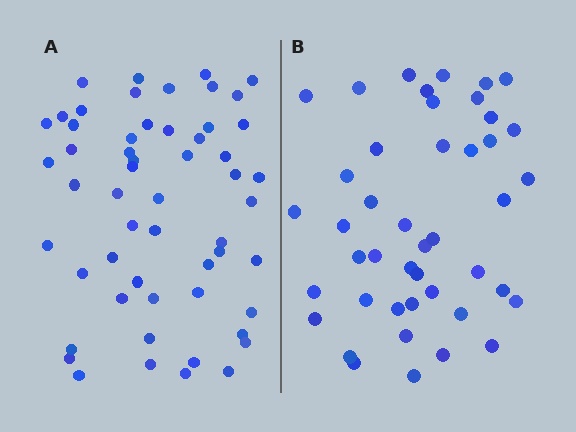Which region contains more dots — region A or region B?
Region A (the left region) has more dots.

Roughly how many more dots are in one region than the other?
Region A has roughly 12 or so more dots than region B.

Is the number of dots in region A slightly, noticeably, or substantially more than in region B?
Region A has noticeably more, but not dramatically so. The ratio is roughly 1.2 to 1.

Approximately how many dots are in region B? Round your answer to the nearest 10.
About 40 dots. (The exact count is 44, which rounds to 40.)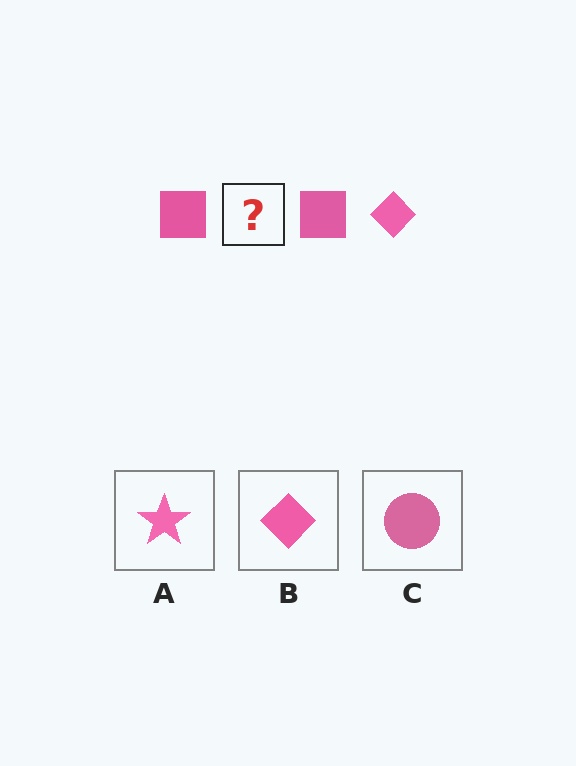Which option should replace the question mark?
Option B.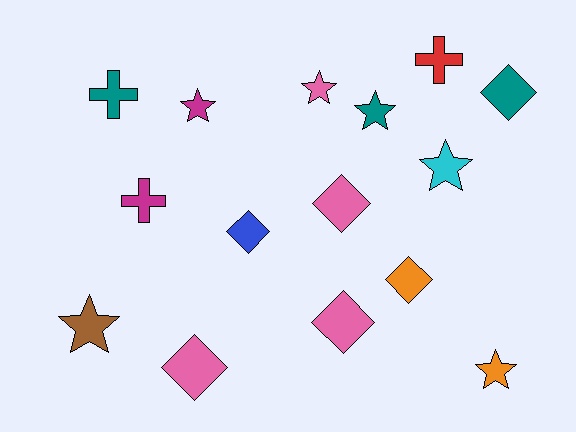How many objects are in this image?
There are 15 objects.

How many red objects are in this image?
There is 1 red object.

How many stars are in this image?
There are 6 stars.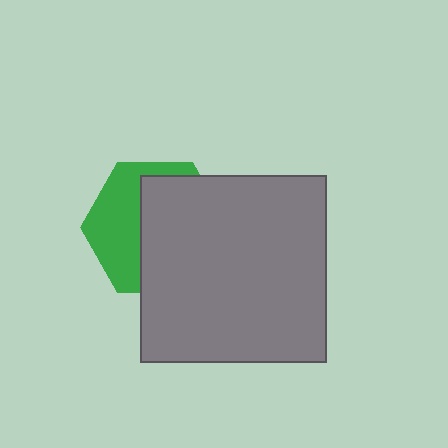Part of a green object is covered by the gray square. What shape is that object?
It is a hexagon.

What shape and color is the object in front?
The object in front is a gray square.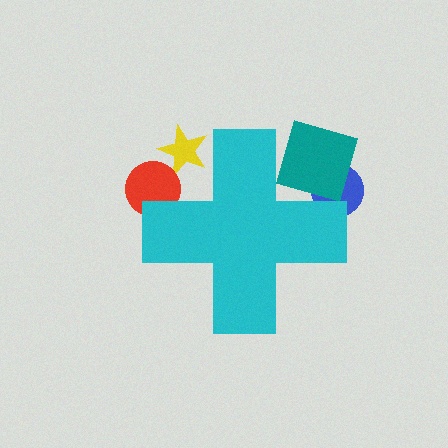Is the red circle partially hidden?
Yes, the red circle is partially hidden behind the cyan cross.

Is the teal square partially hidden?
Yes, the teal square is partially hidden behind the cyan cross.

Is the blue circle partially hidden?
Yes, the blue circle is partially hidden behind the cyan cross.